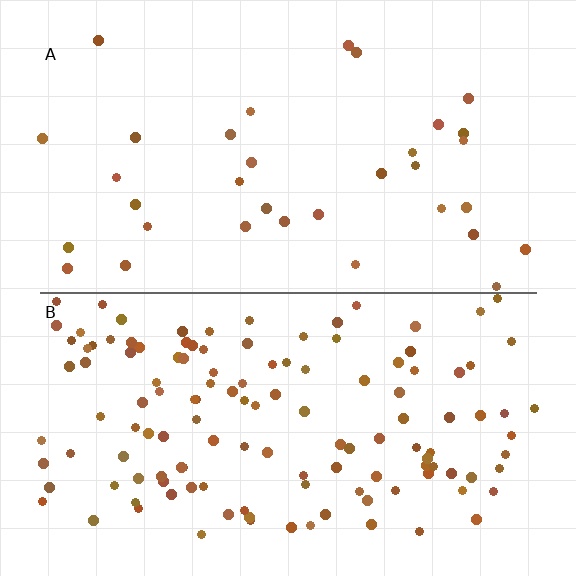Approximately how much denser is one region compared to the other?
Approximately 3.9× — region B over region A.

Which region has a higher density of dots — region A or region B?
B (the bottom).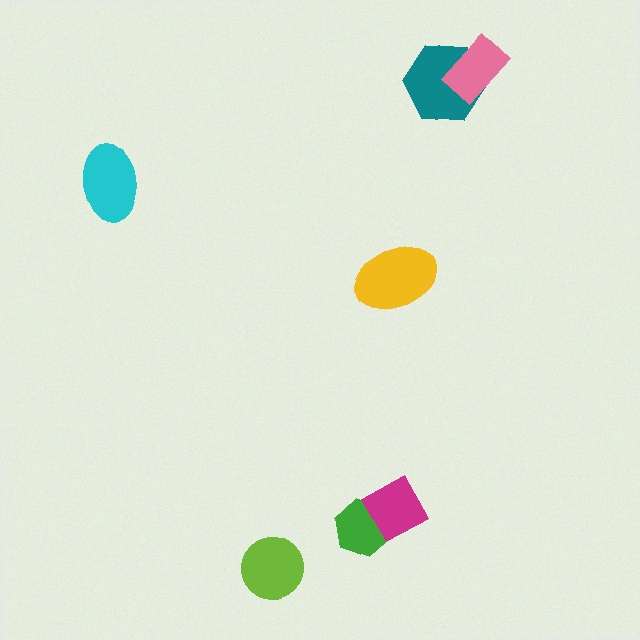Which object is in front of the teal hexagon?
The pink rectangle is in front of the teal hexagon.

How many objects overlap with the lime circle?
0 objects overlap with the lime circle.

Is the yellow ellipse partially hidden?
No, no other shape covers it.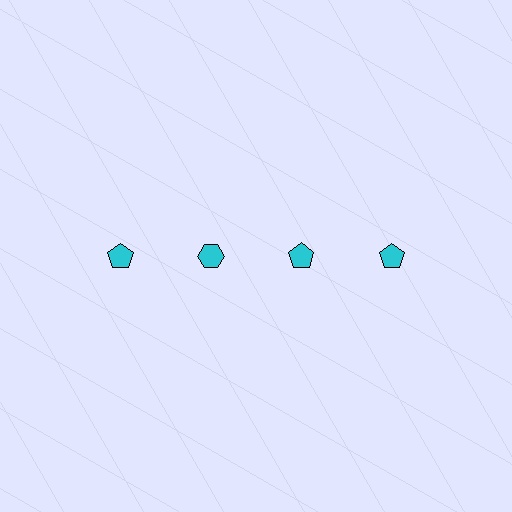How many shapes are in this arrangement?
There are 4 shapes arranged in a grid pattern.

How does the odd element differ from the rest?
It has a different shape: hexagon instead of pentagon.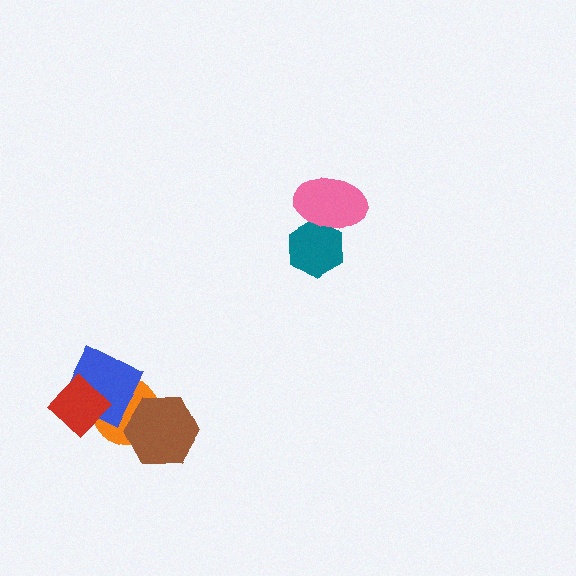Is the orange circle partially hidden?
Yes, it is partially covered by another shape.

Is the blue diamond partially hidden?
Yes, it is partially covered by another shape.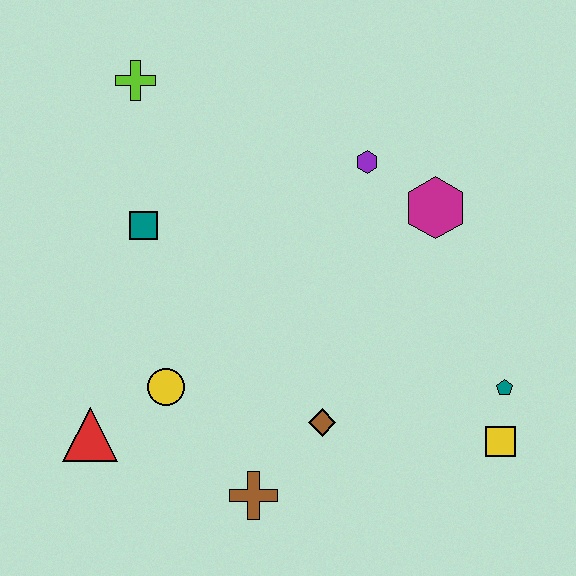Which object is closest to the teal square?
The lime cross is closest to the teal square.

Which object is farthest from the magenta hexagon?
The red triangle is farthest from the magenta hexagon.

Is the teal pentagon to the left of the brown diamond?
No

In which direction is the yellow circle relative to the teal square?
The yellow circle is below the teal square.